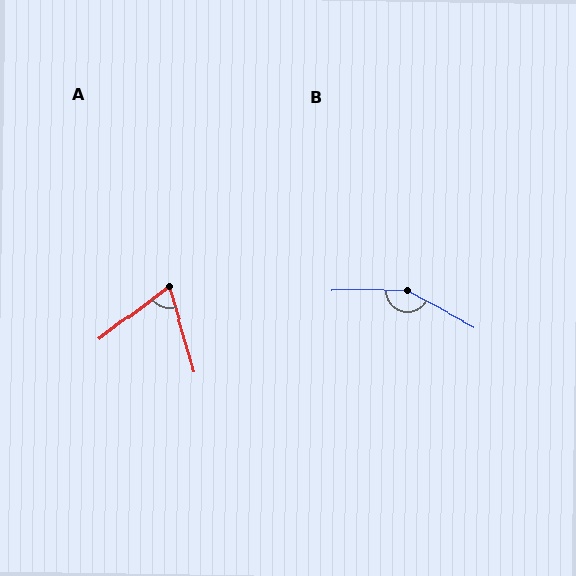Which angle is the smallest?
A, at approximately 69 degrees.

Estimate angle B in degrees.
Approximately 151 degrees.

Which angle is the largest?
B, at approximately 151 degrees.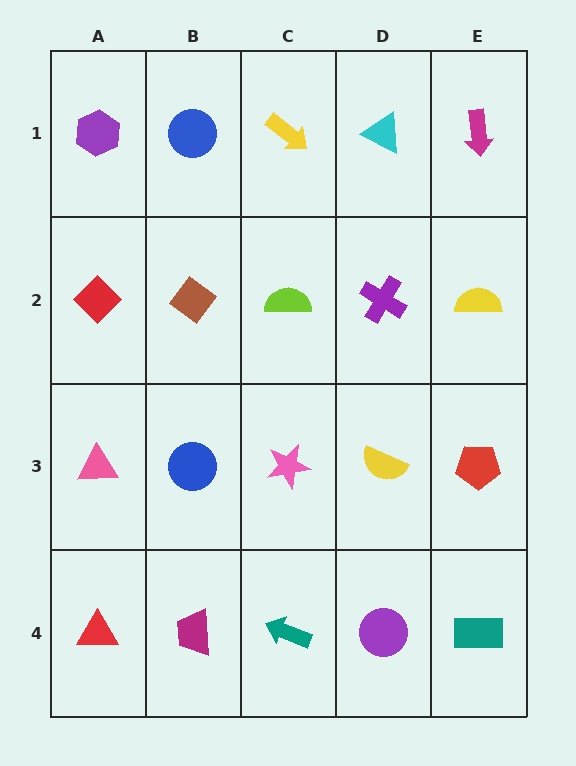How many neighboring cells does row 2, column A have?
3.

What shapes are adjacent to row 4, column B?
A blue circle (row 3, column B), a red triangle (row 4, column A), a teal arrow (row 4, column C).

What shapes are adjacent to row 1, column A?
A red diamond (row 2, column A), a blue circle (row 1, column B).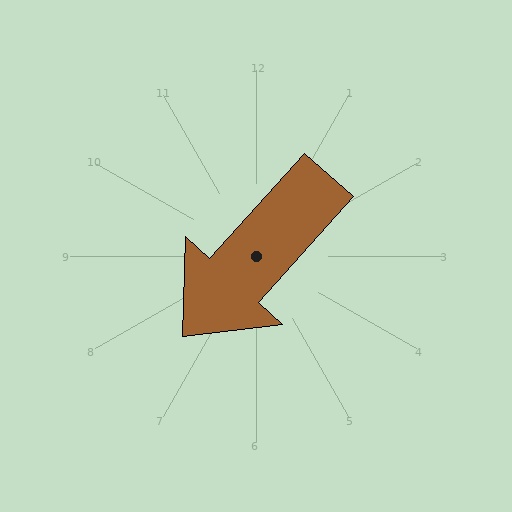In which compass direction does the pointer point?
Southwest.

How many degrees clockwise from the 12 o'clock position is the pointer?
Approximately 222 degrees.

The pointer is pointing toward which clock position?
Roughly 7 o'clock.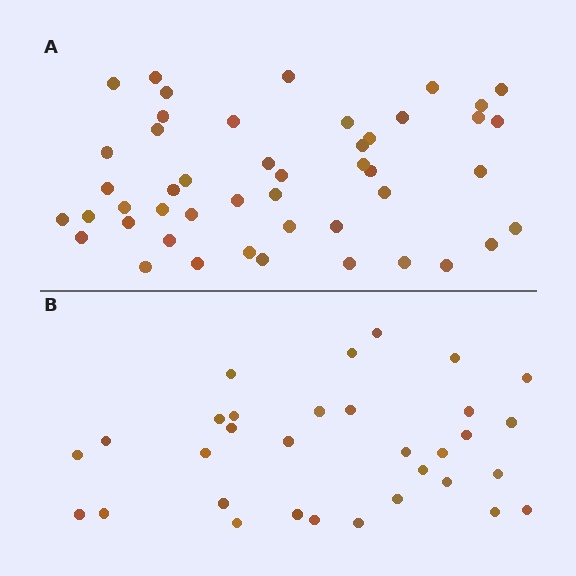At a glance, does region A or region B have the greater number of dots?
Region A (the top region) has more dots.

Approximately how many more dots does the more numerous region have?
Region A has approximately 15 more dots than region B.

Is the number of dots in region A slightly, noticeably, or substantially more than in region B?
Region A has substantially more. The ratio is roughly 1.5 to 1.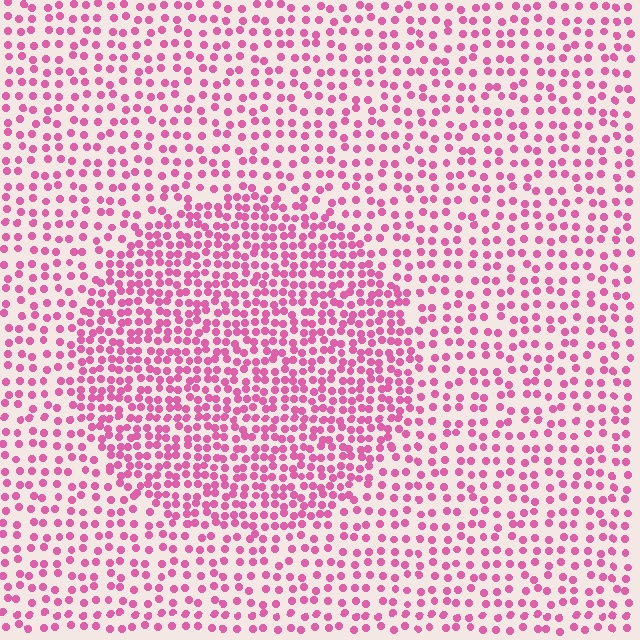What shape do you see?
I see a circle.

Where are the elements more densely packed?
The elements are more densely packed inside the circle boundary.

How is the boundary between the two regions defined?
The boundary is defined by a change in element density (approximately 1.8x ratio). All elements are the same color, size, and shape.